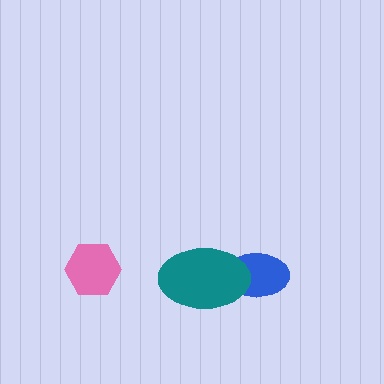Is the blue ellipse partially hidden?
Yes, it is partially covered by another shape.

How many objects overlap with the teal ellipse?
1 object overlaps with the teal ellipse.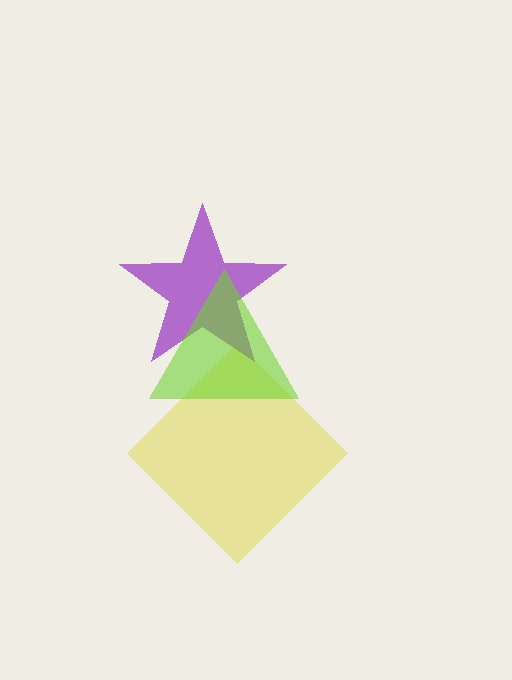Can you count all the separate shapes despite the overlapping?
Yes, there are 3 separate shapes.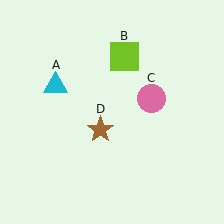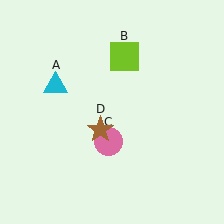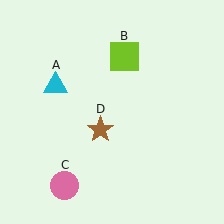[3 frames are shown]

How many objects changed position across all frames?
1 object changed position: pink circle (object C).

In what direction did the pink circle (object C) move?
The pink circle (object C) moved down and to the left.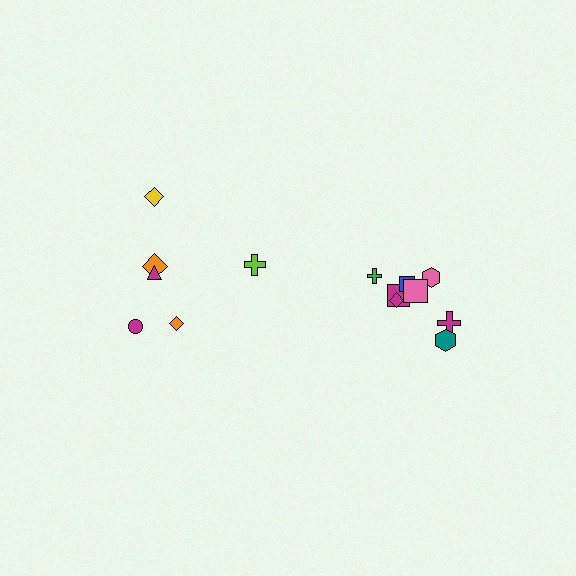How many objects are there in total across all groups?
There are 14 objects.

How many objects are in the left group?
There are 6 objects.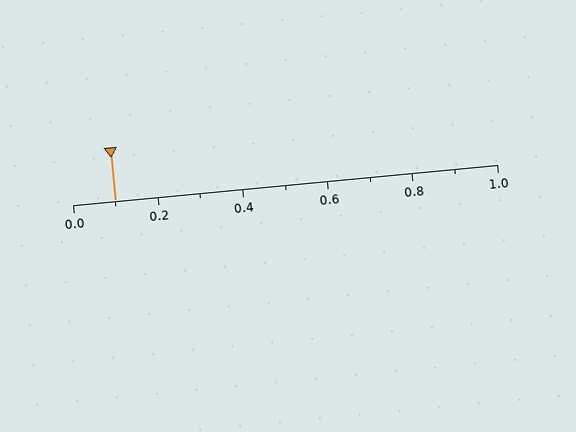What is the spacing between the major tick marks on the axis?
The major ticks are spaced 0.2 apart.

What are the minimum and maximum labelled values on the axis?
The axis runs from 0.0 to 1.0.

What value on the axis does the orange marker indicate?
The marker indicates approximately 0.1.